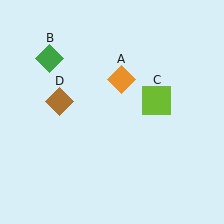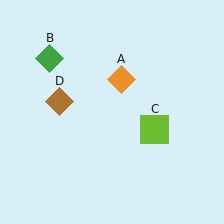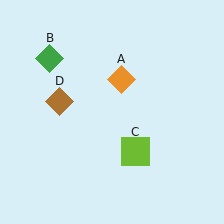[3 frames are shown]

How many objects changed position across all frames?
1 object changed position: lime square (object C).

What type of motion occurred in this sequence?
The lime square (object C) rotated clockwise around the center of the scene.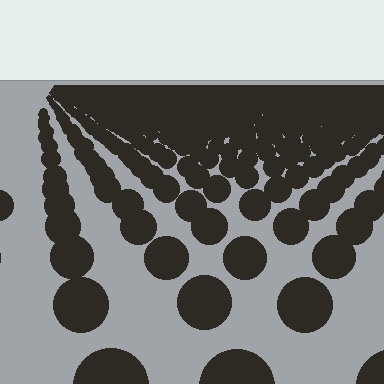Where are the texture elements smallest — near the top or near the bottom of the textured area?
Near the top.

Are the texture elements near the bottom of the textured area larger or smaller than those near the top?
Larger. Near the bottom, elements are closer to the viewer and appear at a bigger on-screen size.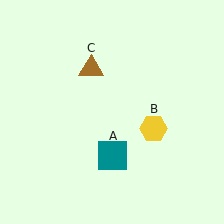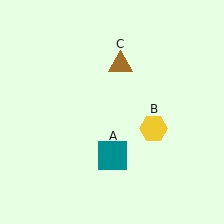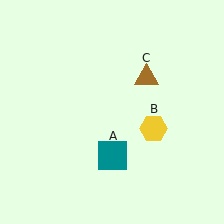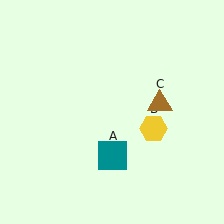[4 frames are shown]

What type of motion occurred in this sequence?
The brown triangle (object C) rotated clockwise around the center of the scene.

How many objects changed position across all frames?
1 object changed position: brown triangle (object C).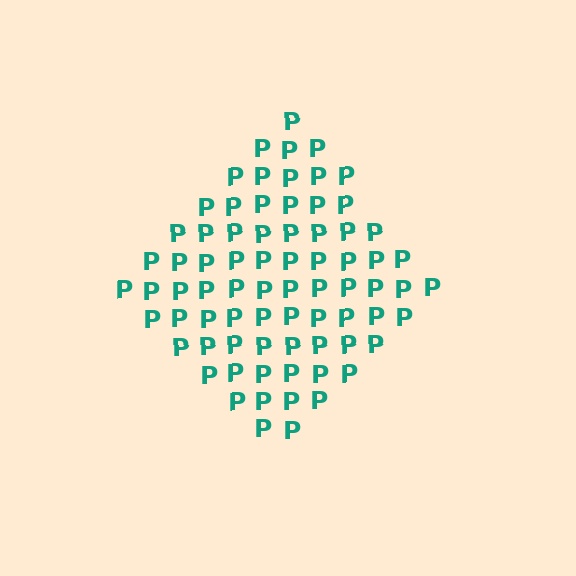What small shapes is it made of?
It is made of small letter P's.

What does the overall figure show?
The overall figure shows a diamond.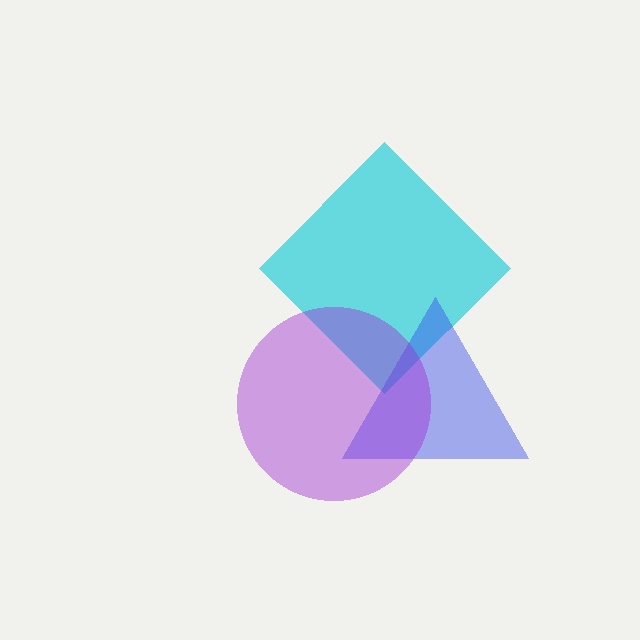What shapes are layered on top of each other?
The layered shapes are: a cyan diamond, a blue triangle, a purple circle.